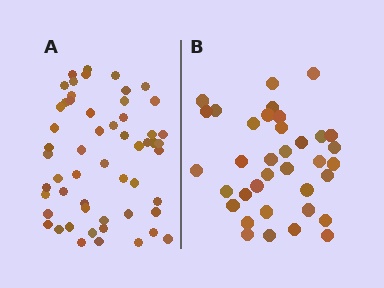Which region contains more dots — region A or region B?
Region A (the left region) has more dots.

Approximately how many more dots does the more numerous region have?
Region A has approximately 20 more dots than region B.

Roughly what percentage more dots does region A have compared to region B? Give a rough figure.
About 55% more.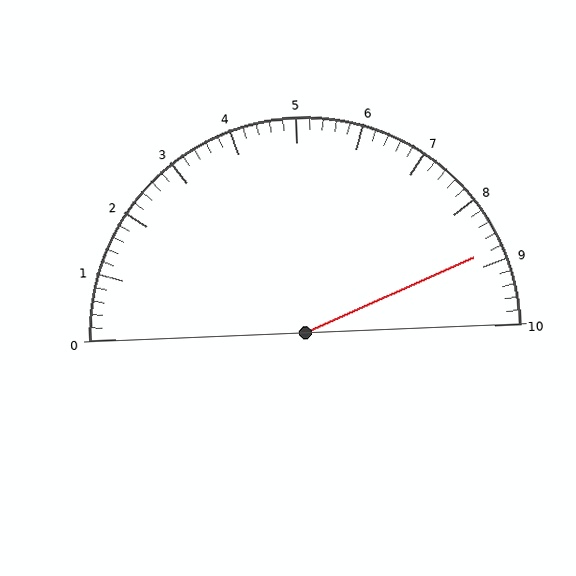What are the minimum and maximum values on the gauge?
The gauge ranges from 0 to 10.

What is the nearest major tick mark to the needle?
The nearest major tick mark is 9.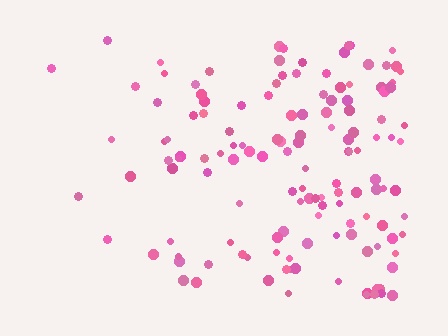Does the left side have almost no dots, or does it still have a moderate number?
Still a moderate number, just noticeably fewer than the right.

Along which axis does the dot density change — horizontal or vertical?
Horizontal.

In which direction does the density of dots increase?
From left to right, with the right side densest.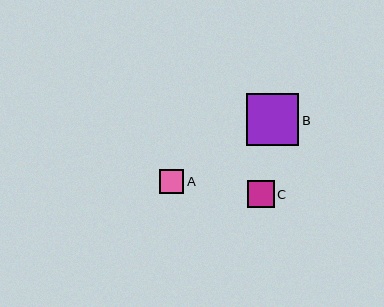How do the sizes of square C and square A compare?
Square C and square A are approximately the same size.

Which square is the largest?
Square B is the largest with a size of approximately 53 pixels.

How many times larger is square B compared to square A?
Square B is approximately 2.2 times the size of square A.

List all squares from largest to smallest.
From largest to smallest: B, C, A.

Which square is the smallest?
Square A is the smallest with a size of approximately 24 pixels.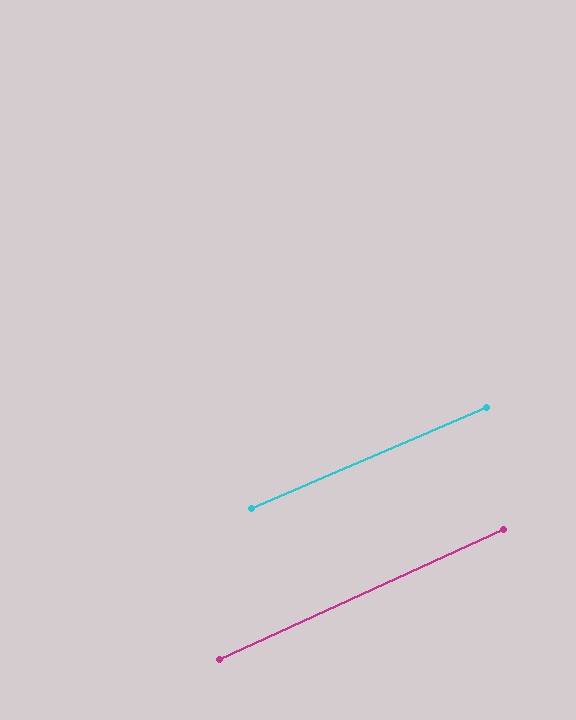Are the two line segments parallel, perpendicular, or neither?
Parallel — their directions differ by only 1.4°.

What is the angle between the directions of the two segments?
Approximately 1 degree.